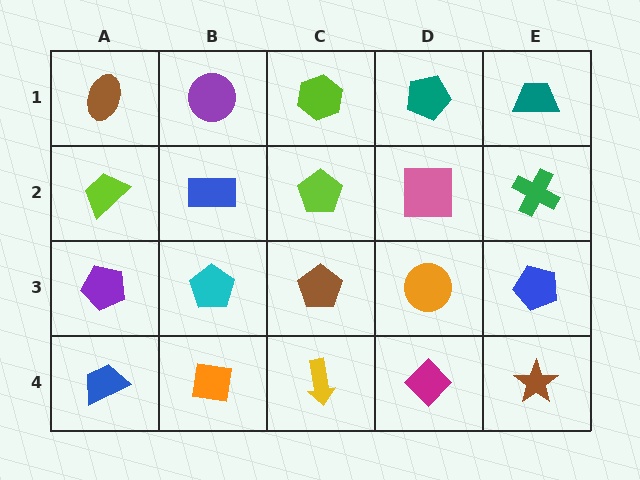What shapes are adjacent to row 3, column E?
A green cross (row 2, column E), a brown star (row 4, column E), an orange circle (row 3, column D).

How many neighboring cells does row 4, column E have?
2.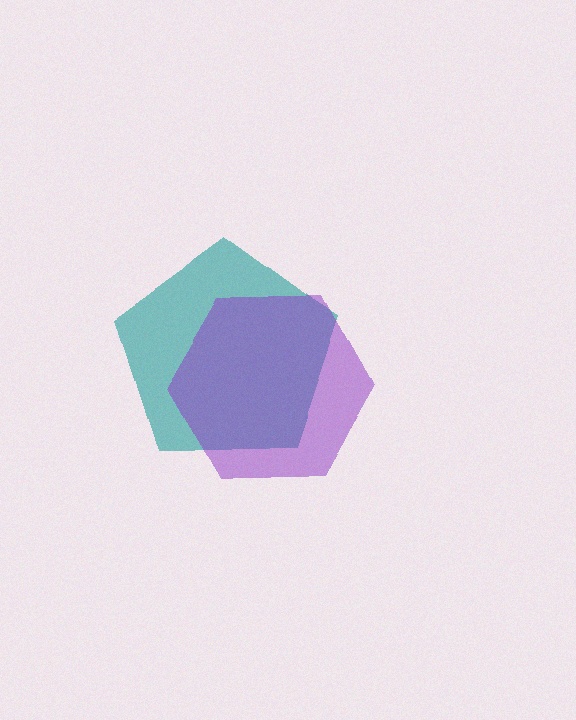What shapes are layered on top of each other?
The layered shapes are: a teal pentagon, a purple hexagon.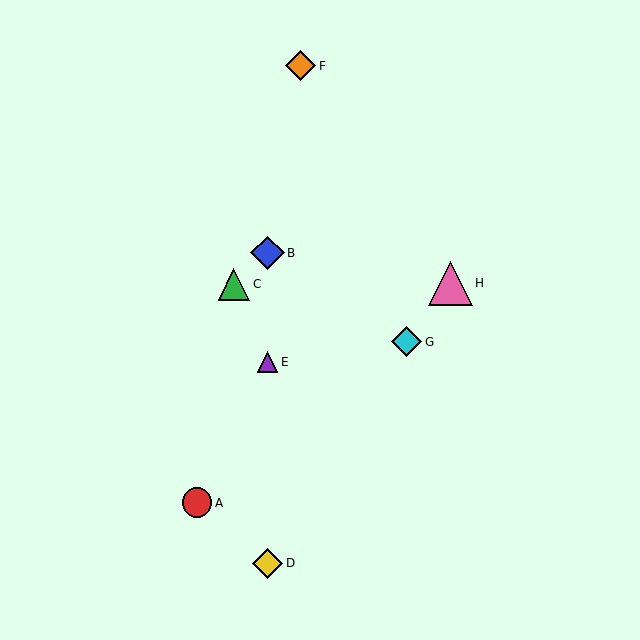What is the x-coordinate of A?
Object A is at x≈197.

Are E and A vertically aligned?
No, E is at x≈267 and A is at x≈197.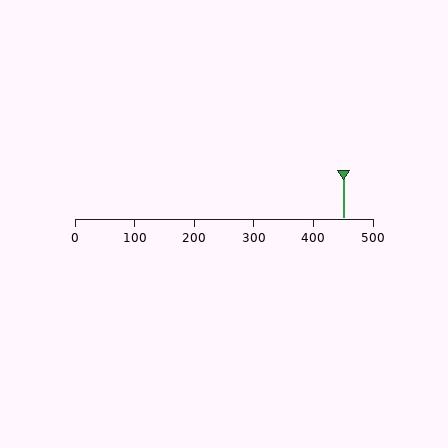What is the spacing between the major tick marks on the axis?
The major ticks are spaced 100 apart.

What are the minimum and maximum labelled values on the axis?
The axis runs from 0 to 500.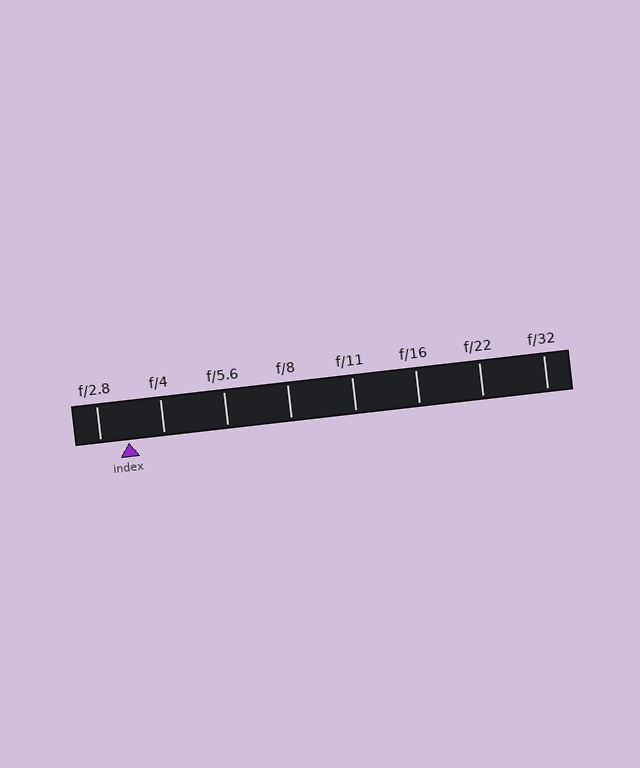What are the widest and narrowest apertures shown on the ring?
The widest aperture shown is f/2.8 and the narrowest is f/32.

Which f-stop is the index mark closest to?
The index mark is closest to f/2.8.